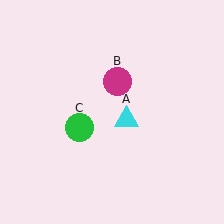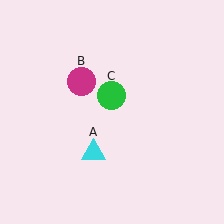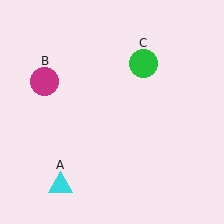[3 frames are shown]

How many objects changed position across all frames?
3 objects changed position: cyan triangle (object A), magenta circle (object B), green circle (object C).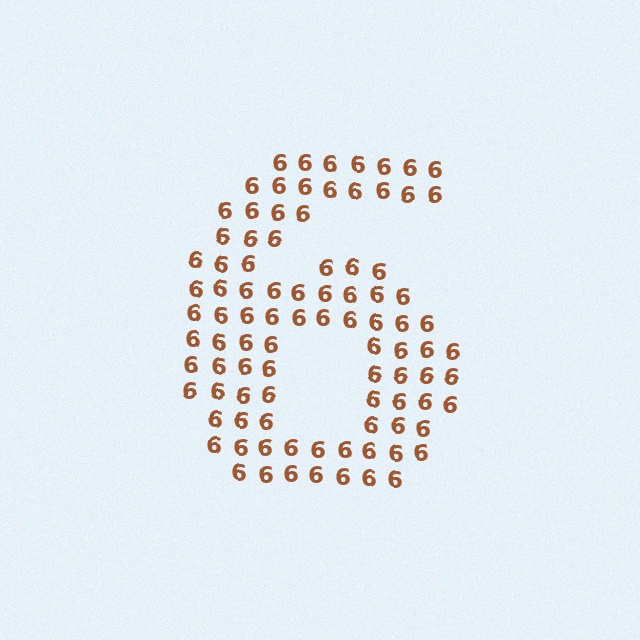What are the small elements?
The small elements are digit 6's.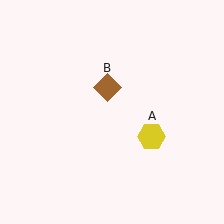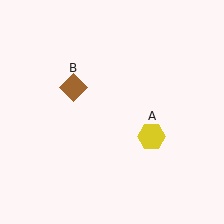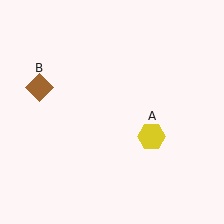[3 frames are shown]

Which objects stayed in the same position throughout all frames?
Yellow hexagon (object A) remained stationary.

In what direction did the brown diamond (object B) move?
The brown diamond (object B) moved left.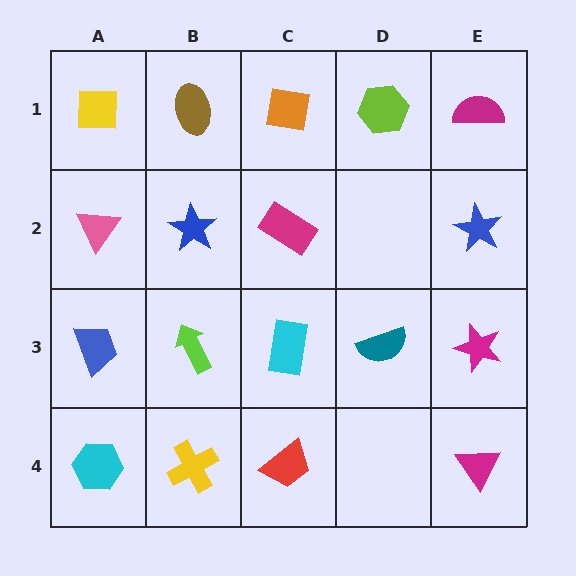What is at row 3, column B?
A lime arrow.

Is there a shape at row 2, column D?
No, that cell is empty.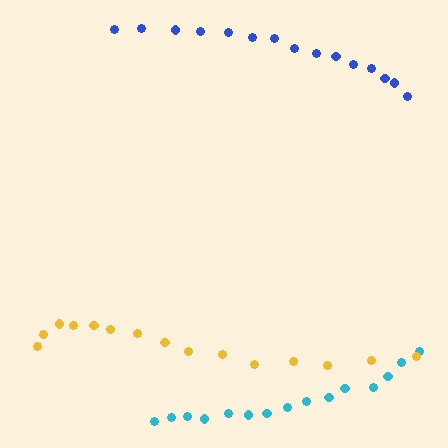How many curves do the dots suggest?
There are 3 distinct paths.